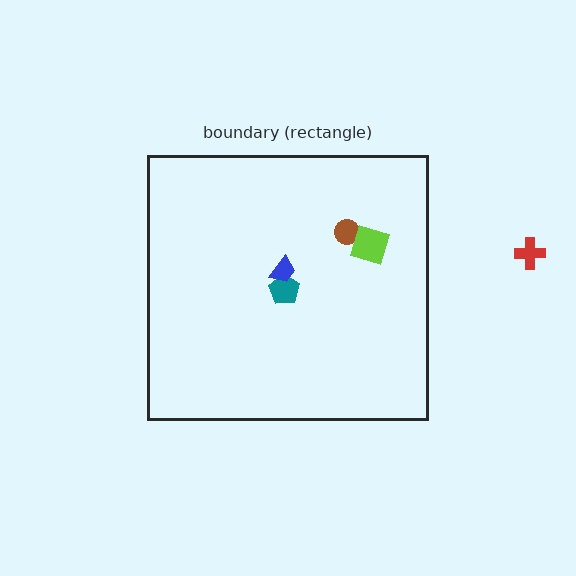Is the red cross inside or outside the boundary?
Outside.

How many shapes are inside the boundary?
4 inside, 1 outside.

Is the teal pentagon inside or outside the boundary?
Inside.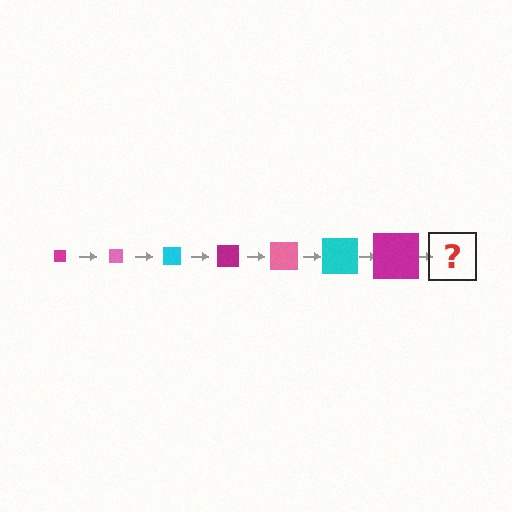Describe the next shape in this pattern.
It should be a pink square, larger than the previous one.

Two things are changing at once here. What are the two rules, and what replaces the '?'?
The two rules are that the square grows larger each step and the color cycles through magenta, pink, and cyan. The '?' should be a pink square, larger than the previous one.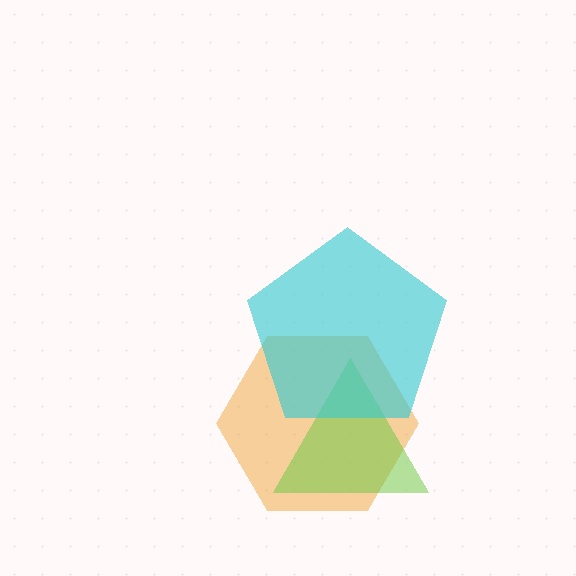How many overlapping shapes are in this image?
There are 3 overlapping shapes in the image.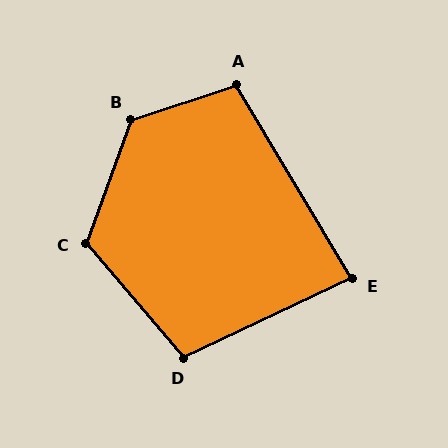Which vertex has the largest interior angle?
B, at approximately 129 degrees.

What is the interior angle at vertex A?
Approximately 102 degrees (obtuse).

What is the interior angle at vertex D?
Approximately 105 degrees (obtuse).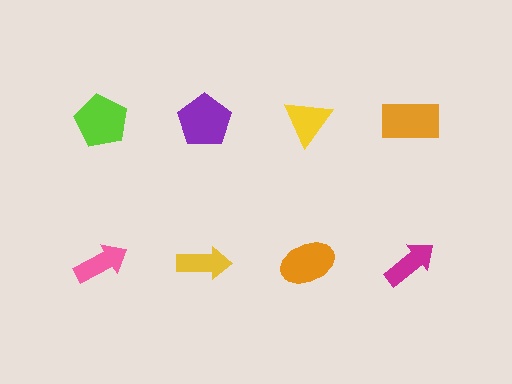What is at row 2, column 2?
A yellow arrow.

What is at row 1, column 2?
A purple pentagon.